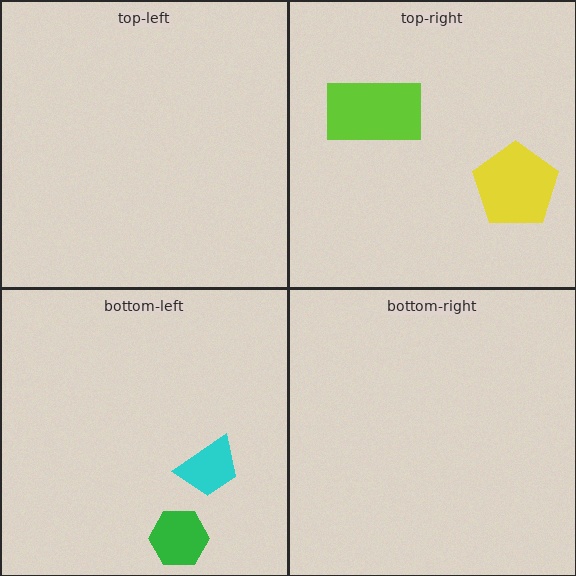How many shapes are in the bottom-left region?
2.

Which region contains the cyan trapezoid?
The bottom-left region.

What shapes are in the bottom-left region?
The green hexagon, the cyan trapezoid.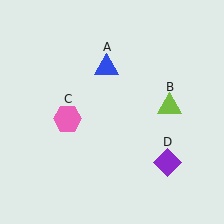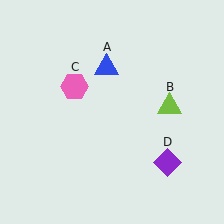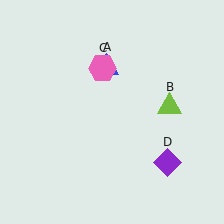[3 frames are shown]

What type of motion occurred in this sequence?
The pink hexagon (object C) rotated clockwise around the center of the scene.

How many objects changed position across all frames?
1 object changed position: pink hexagon (object C).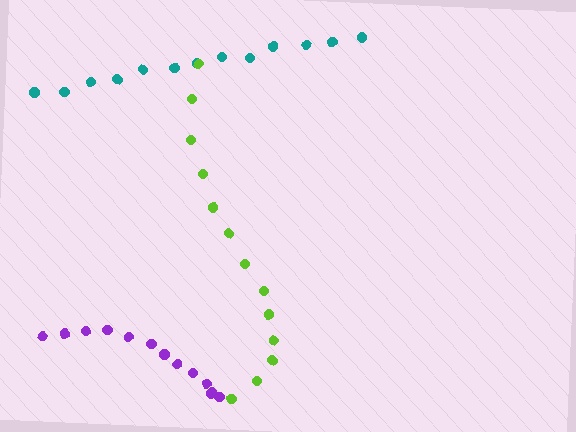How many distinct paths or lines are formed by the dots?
There are 3 distinct paths.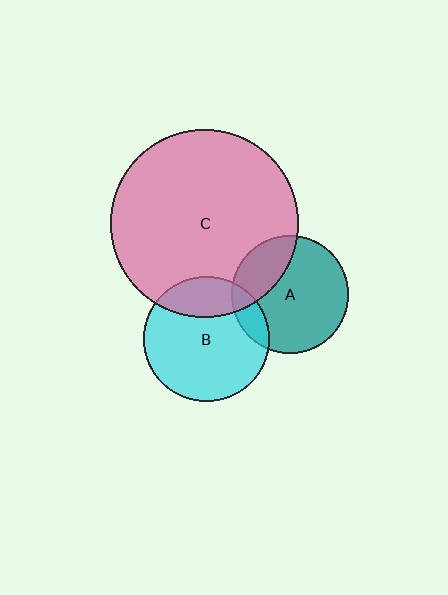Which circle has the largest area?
Circle C (pink).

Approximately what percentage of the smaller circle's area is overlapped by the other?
Approximately 25%.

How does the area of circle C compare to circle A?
Approximately 2.6 times.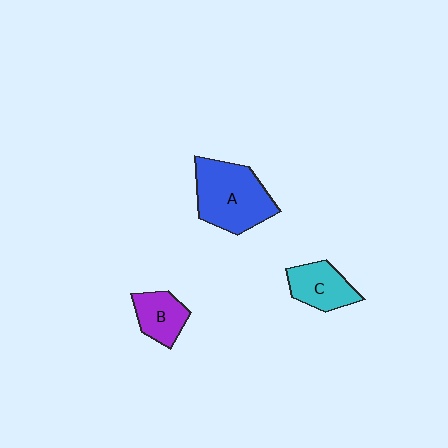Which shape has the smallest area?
Shape B (purple).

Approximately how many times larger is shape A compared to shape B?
Approximately 2.0 times.